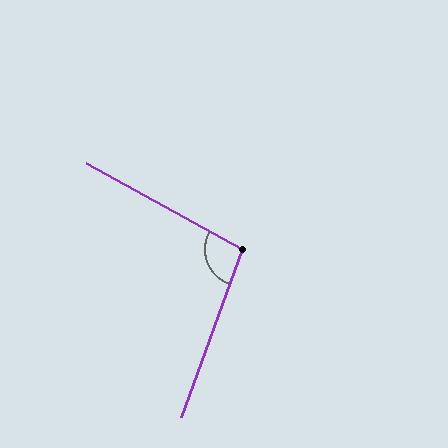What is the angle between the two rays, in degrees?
Approximately 99 degrees.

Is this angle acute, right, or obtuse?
It is obtuse.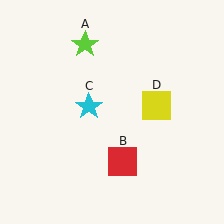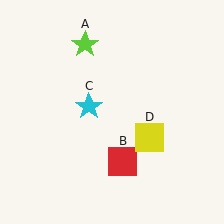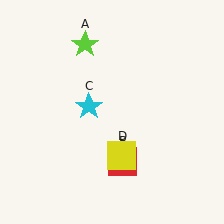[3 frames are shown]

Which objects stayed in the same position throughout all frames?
Lime star (object A) and red square (object B) and cyan star (object C) remained stationary.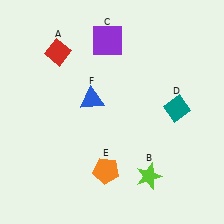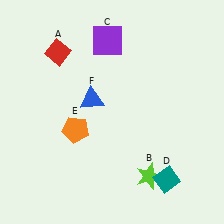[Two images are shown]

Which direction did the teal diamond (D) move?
The teal diamond (D) moved down.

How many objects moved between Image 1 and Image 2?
2 objects moved between the two images.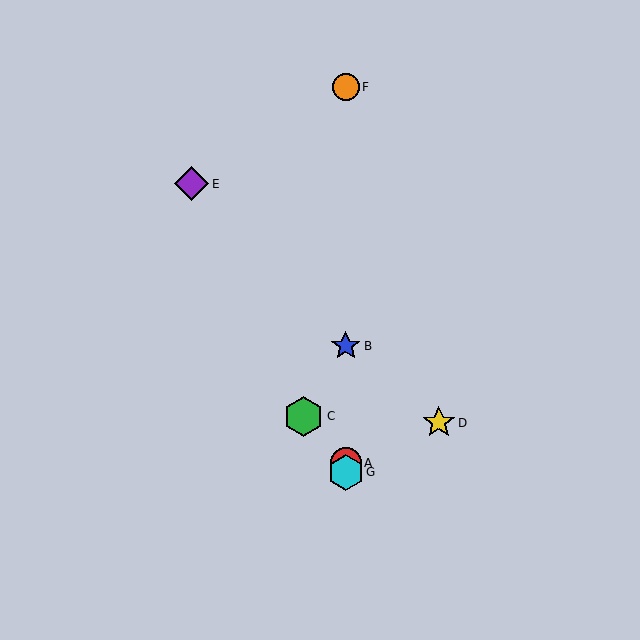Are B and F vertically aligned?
Yes, both are at x≈346.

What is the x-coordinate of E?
Object E is at x≈192.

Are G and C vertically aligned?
No, G is at x≈346 and C is at x≈303.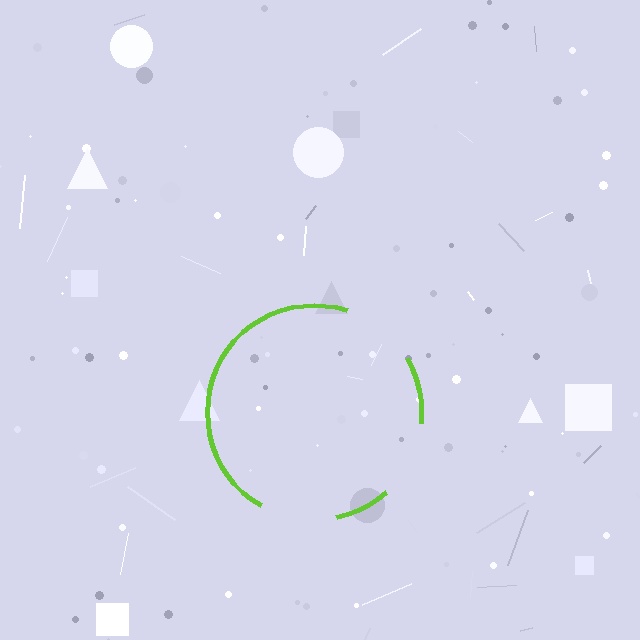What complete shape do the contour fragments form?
The contour fragments form a circle.